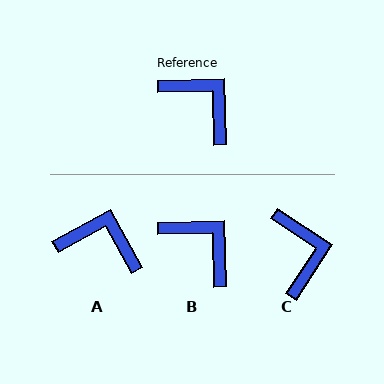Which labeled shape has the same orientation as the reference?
B.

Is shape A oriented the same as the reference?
No, it is off by about 27 degrees.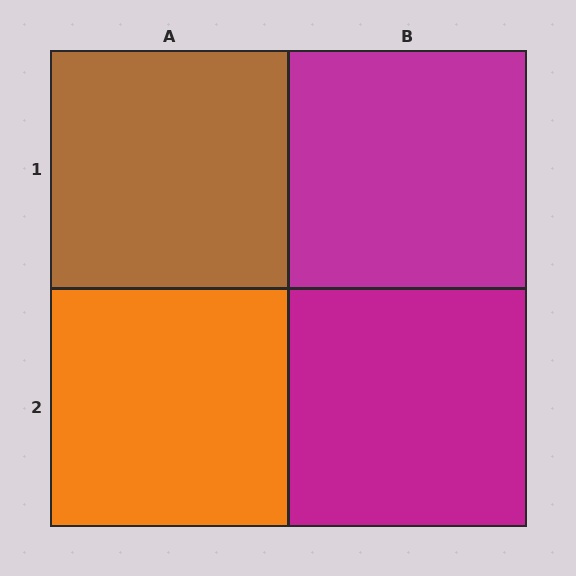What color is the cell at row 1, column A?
Brown.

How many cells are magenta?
2 cells are magenta.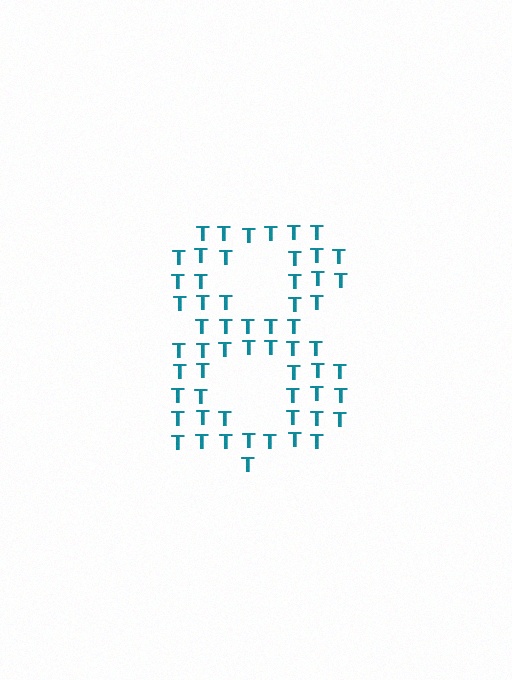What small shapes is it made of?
It is made of small letter T's.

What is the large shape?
The large shape is the digit 8.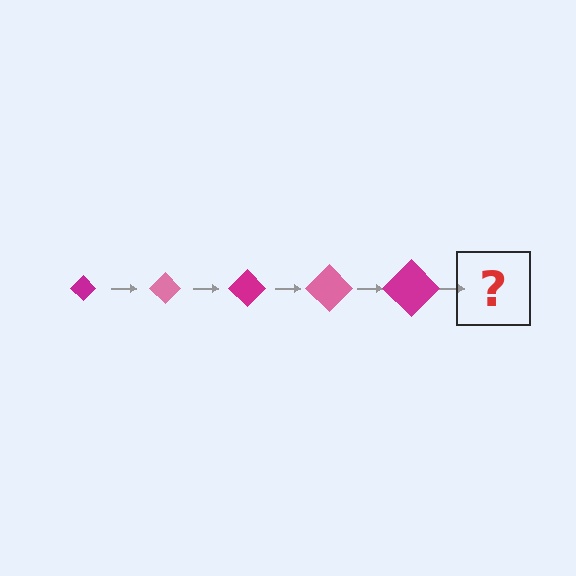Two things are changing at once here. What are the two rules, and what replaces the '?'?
The two rules are that the diamond grows larger each step and the color cycles through magenta and pink. The '?' should be a pink diamond, larger than the previous one.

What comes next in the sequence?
The next element should be a pink diamond, larger than the previous one.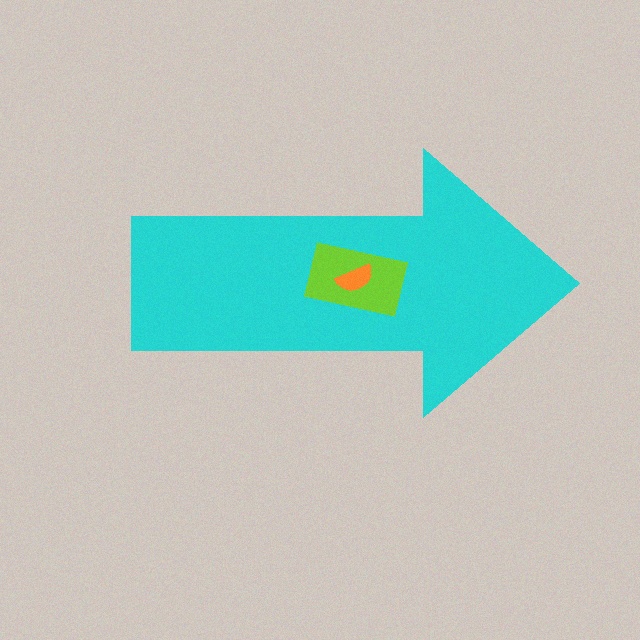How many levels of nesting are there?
3.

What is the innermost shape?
The orange semicircle.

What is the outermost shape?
The cyan arrow.